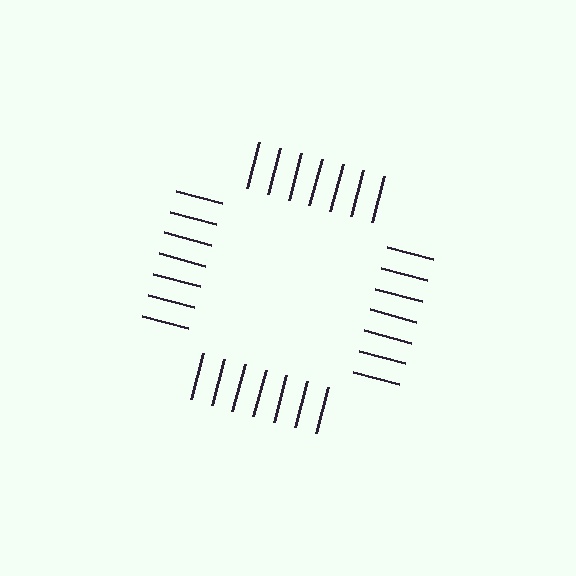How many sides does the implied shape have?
4 sides — the line-ends trace a square.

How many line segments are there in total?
28 — 7 along each of the 4 edges.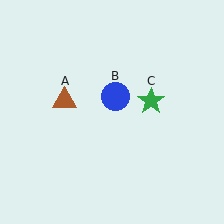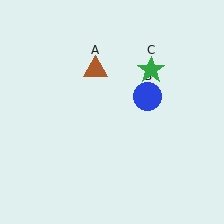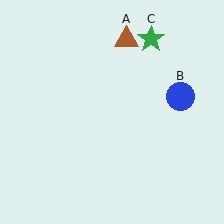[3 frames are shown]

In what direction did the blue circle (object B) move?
The blue circle (object B) moved right.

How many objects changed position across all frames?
3 objects changed position: brown triangle (object A), blue circle (object B), green star (object C).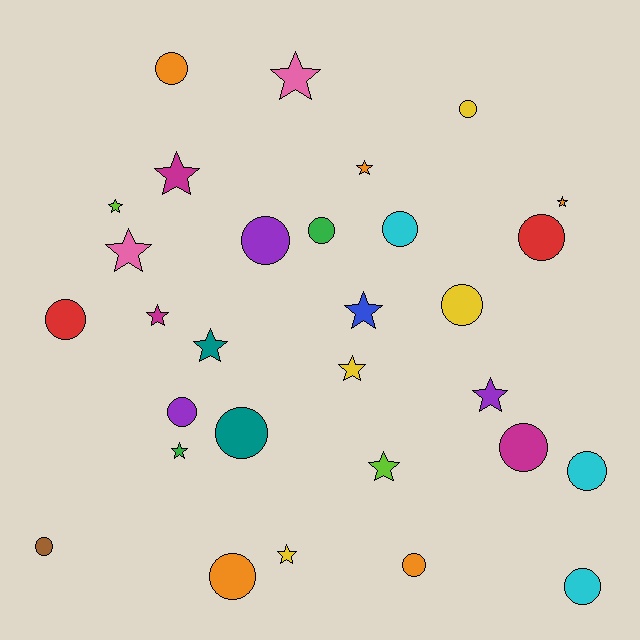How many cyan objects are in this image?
There are 3 cyan objects.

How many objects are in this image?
There are 30 objects.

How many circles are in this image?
There are 16 circles.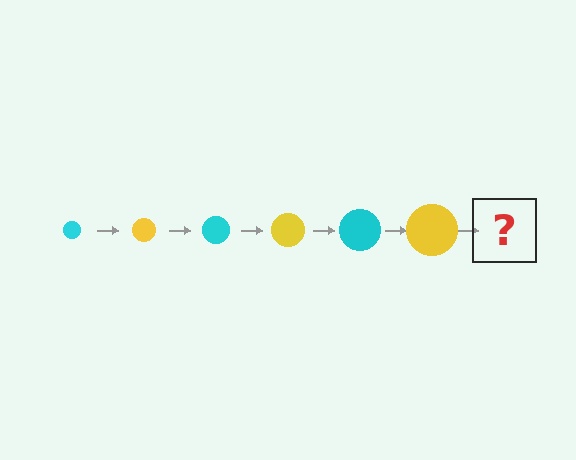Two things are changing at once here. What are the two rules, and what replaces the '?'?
The two rules are that the circle grows larger each step and the color cycles through cyan and yellow. The '?' should be a cyan circle, larger than the previous one.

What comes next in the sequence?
The next element should be a cyan circle, larger than the previous one.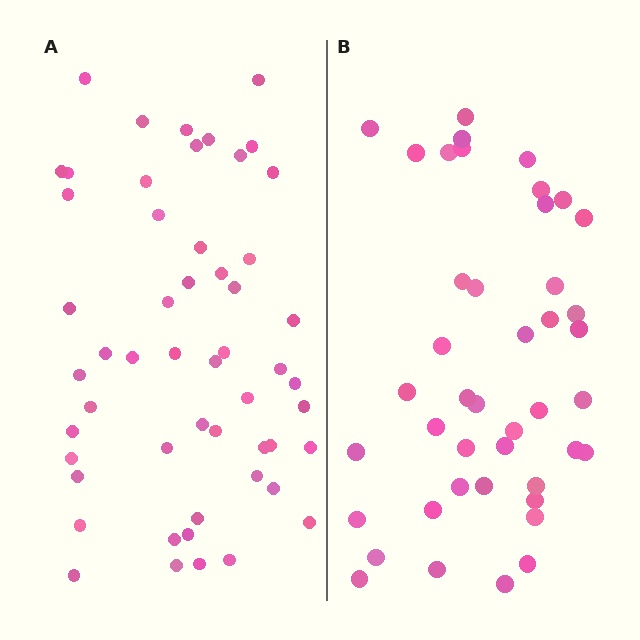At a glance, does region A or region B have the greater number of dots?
Region A (the left region) has more dots.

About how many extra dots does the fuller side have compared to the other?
Region A has roughly 10 or so more dots than region B.